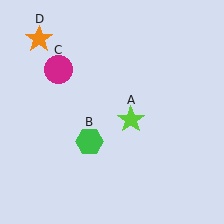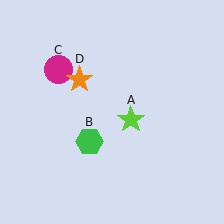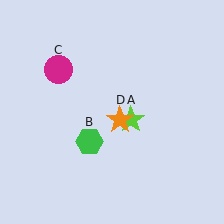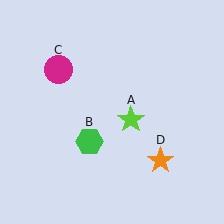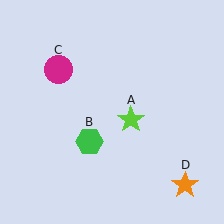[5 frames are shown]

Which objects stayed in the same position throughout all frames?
Lime star (object A) and green hexagon (object B) and magenta circle (object C) remained stationary.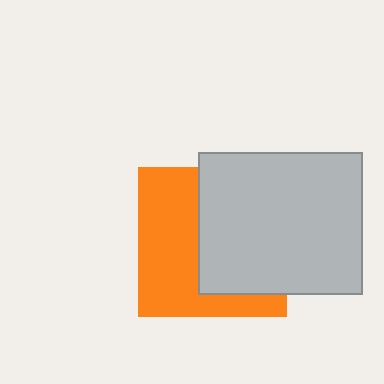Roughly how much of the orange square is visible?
About half of it is visible (roughly 49%).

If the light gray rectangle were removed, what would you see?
You would see the complete orange square.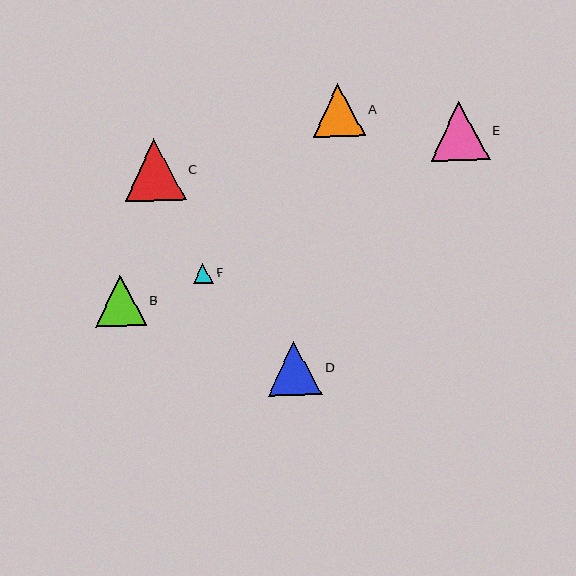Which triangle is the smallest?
Triangle F is the smallest with a size of approximately 20 pixels.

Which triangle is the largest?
Triangle C is the largest with a size of approximately 61 pixels.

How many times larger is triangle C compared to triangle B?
Triangle C is approximately 1.2 times the size of triangle B.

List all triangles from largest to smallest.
From largest to smallest: C, E, D, A, B, F.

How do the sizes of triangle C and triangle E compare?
Triangle C and triangle E are approximately the same size.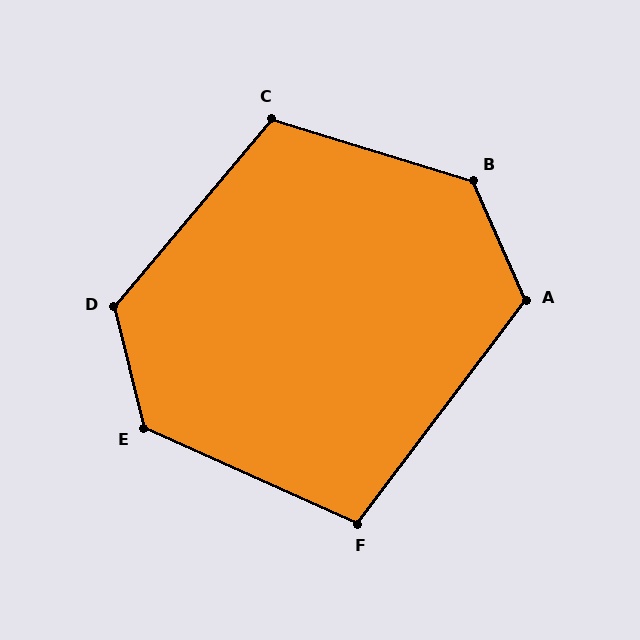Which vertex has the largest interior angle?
B, at approximately 131 degrees.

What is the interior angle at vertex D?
Approximately 126 degrees (obtuse).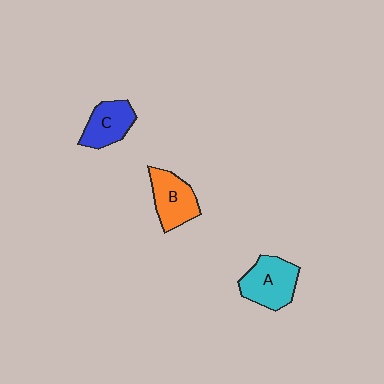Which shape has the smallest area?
Shape C (blue).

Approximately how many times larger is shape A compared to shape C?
Approximately 1.3 times.